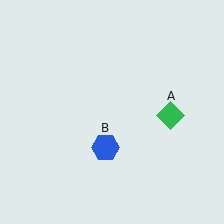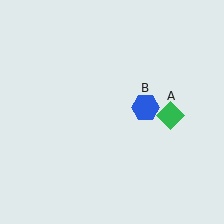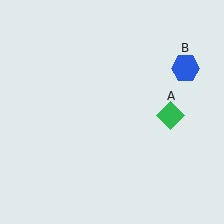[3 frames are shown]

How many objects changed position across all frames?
1 object changed position: blue hexagon (object B).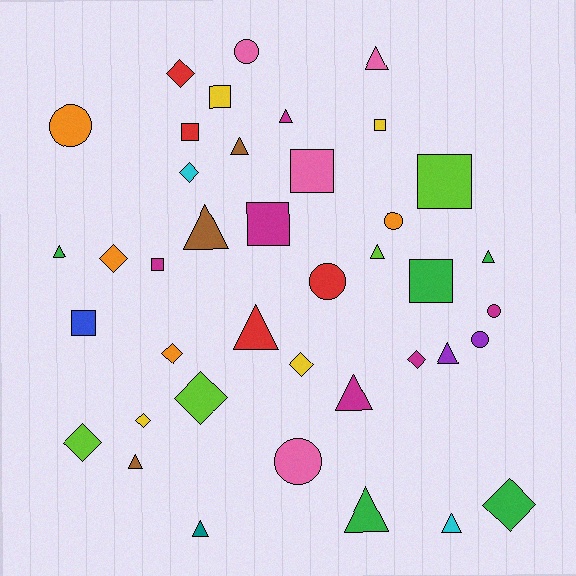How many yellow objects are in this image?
There are 4 yellow objects.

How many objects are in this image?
There are 40 objects.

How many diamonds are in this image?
There are 10 diamonds.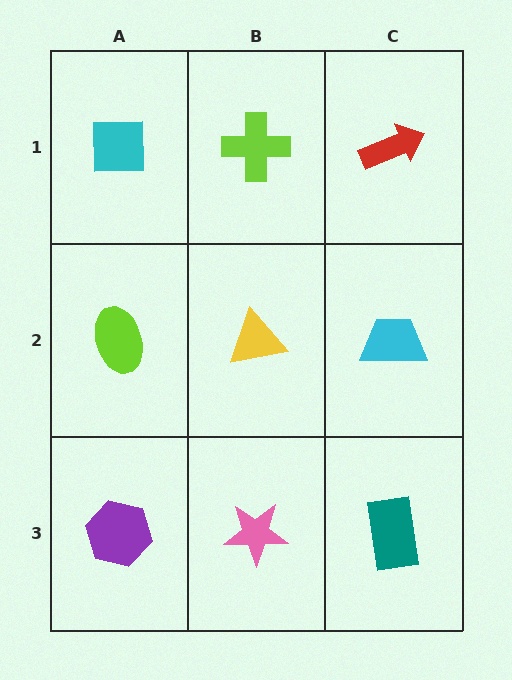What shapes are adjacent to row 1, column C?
A cyan trapezoid (row 2, column C), a lime cross (row 1, column B).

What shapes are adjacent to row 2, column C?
A red arrow (row 1, column C), a teal rectangle (row 3, column C), a yellow triangle (row 2, column B).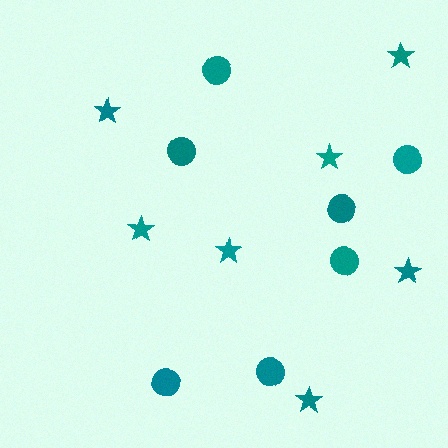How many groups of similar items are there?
There are 2 groups: one group of circles (7) and one group of stars (7).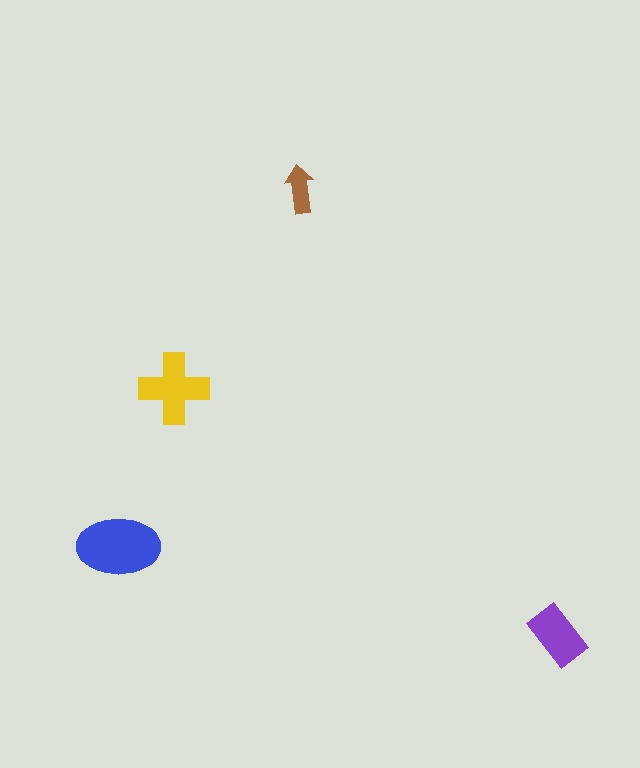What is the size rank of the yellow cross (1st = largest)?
2nd.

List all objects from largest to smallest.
The blue ellipse, the yellow cross, the purple rectangle, the brown arrow.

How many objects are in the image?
There are 4 objects in the image.